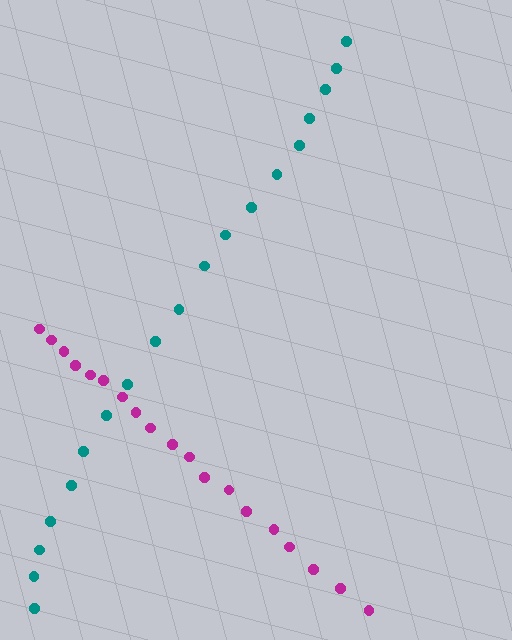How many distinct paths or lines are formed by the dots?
There are 2 distinct paths.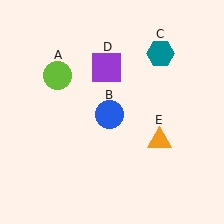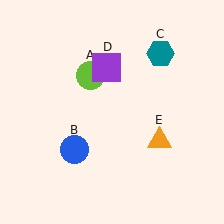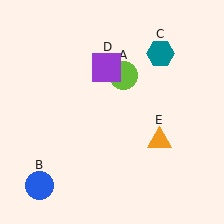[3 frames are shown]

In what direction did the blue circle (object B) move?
The blue circle (object B) moved down and to the left.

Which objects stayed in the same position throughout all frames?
Teal hexagon (object C) and purple square (object D) and orange triangle (object E) remained stationary.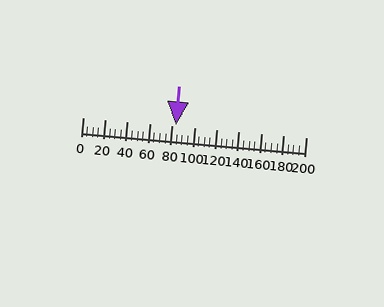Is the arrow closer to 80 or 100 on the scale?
The arrow is closer to 80.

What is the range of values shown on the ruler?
The ruler shows values from 0 to 200.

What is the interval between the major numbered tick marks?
The major tick marks are spaced 20 units apart.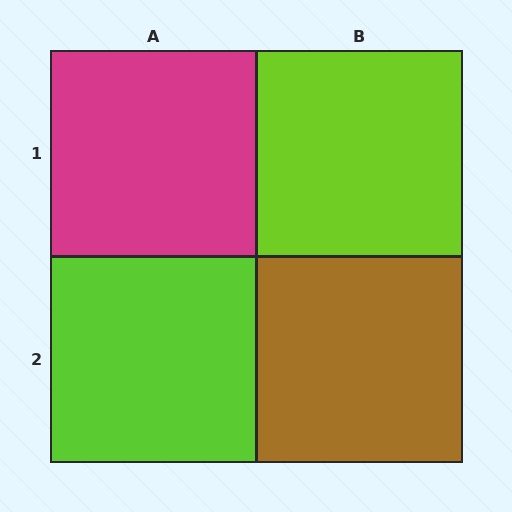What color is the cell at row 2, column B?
Brown.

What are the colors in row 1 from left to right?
Magenta, lime.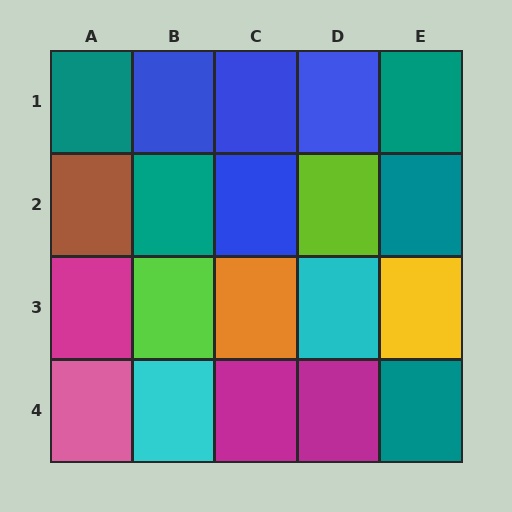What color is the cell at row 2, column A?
Brown.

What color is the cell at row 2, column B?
Teal.